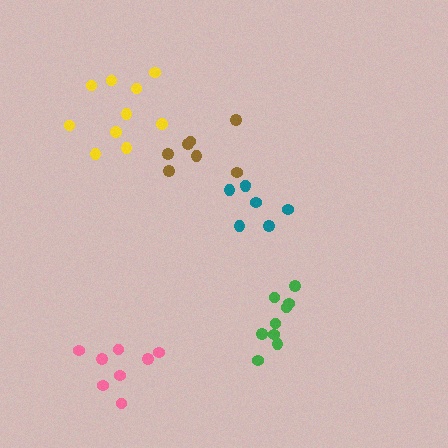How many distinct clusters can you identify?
There are 5 distinct clusters.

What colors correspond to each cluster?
The clusters are colored: green, brown, teal, pink, yellow.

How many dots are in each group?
Group 1: 9 dots, Group 2: 7 dots, Group 3: 7 dots, Group 4: 8 dots, Group 5: 10 dots (41 total).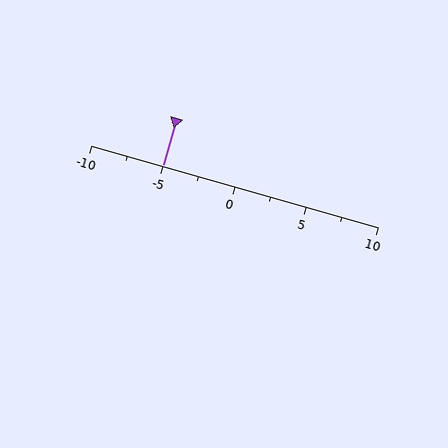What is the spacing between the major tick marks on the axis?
The major ticks are spaced 5 apart.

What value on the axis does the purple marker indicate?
The marker indicates approximately -5.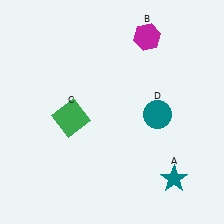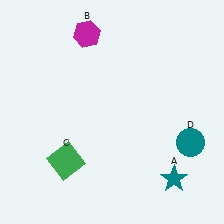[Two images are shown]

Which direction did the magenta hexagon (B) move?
The magenta hexagon (B) moved left.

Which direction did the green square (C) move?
The green square (C) moved down.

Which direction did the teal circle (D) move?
The teal circle (D) moved right.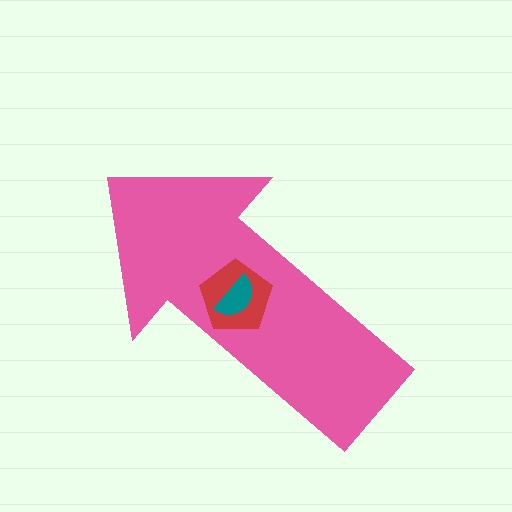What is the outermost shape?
The pink arrow.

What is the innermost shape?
The teal semicircle.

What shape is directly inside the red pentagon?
The teal semicircle.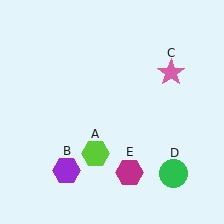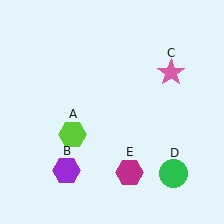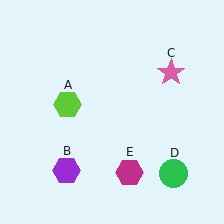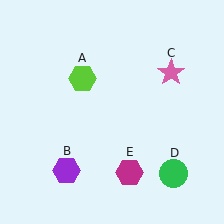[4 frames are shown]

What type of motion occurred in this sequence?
The lime hexagon (object A) rotated clockwise around the center of the scene.